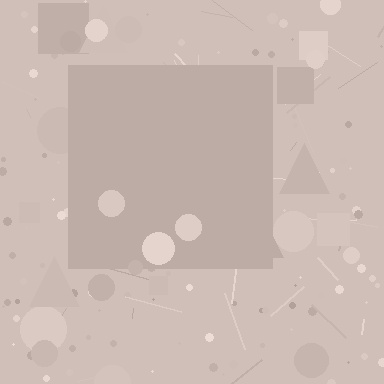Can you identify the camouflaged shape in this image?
The camouflaged shape is a square.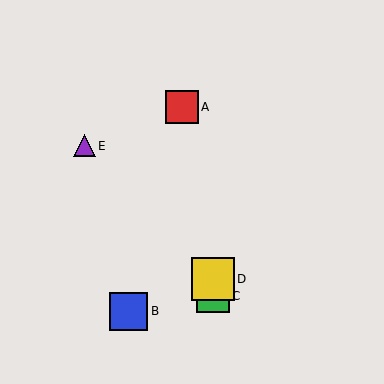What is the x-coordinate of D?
Object D is at x≈213.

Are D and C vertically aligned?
Yes, both are at x≈213.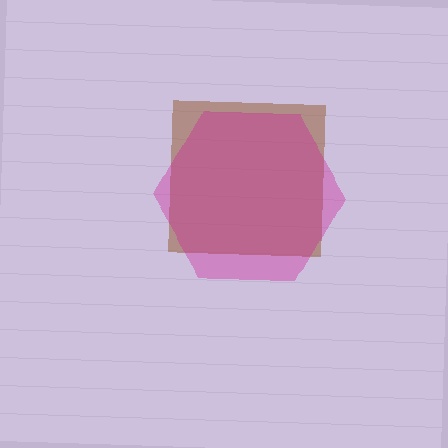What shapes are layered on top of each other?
The layered shapes are: a brown square, a magenta hexagon.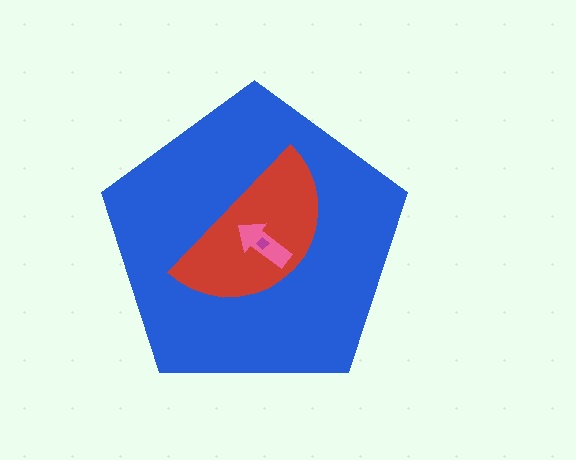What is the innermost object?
The magenta diamond.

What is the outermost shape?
The blue pentagon.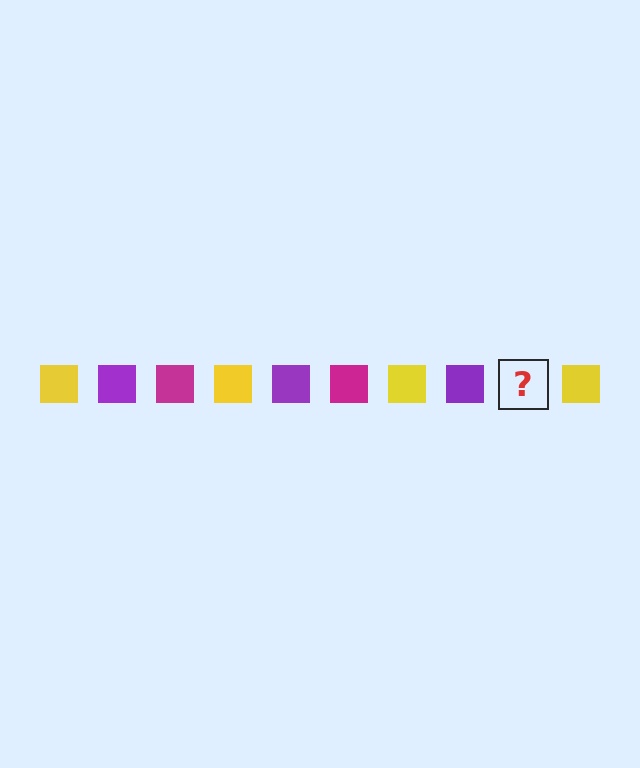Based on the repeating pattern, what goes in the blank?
The blank should be a magenta square.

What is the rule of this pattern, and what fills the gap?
The rule is that the pattern cycles through yellow, purple, magenta squares. The gap should be filled with a magenta square.